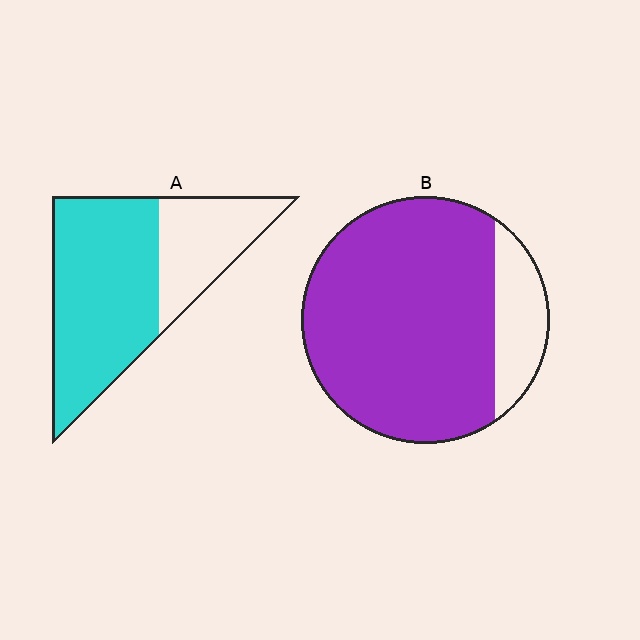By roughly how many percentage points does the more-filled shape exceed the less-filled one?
By roughly 15 percentage points (B over A).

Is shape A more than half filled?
Yes.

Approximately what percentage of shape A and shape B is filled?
A is approximately 70% and B is approximately 85%.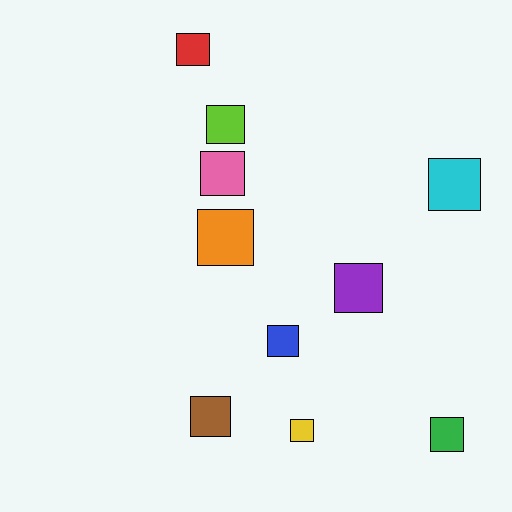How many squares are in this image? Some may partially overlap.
There are 10 squares.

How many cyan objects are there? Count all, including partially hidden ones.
There is 1 cyan object.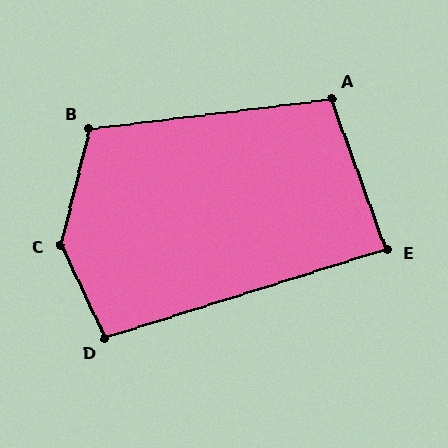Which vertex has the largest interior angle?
C, at approximately 140 degrees.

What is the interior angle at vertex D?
Approximately 98 degrees (obtuse).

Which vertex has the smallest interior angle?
E, at approximately 87 degrees.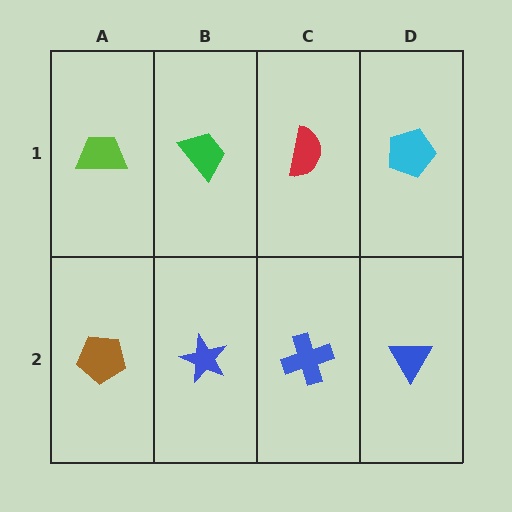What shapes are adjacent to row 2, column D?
A cyan pentagon (row 1, column D), a blue cross (row 2, column C).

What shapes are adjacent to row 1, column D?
A blue triangle (row 2, column D), a red semicircle (row 1, column C).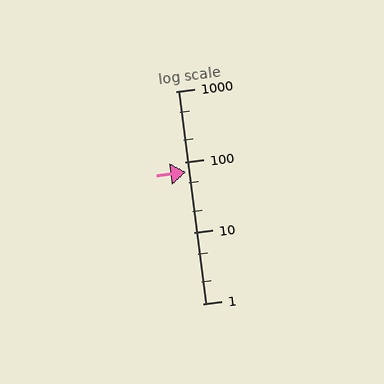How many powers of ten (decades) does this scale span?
The scale spans 3 decades, from 1 to 1000.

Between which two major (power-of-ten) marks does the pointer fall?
The pointer is between 10 and 100.